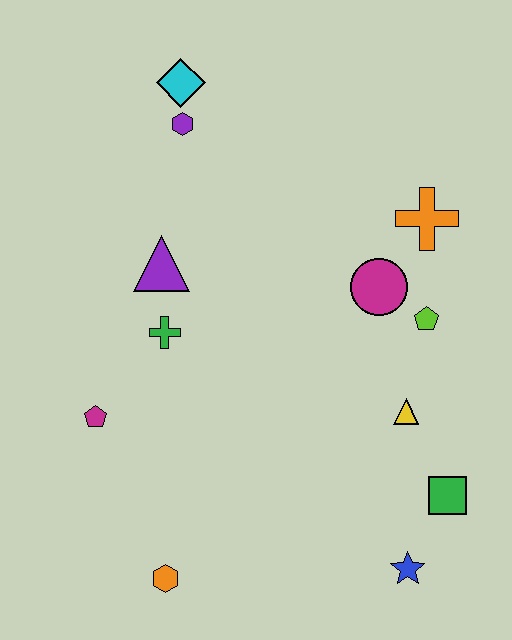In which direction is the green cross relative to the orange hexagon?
The green cross is above the orange hexagon.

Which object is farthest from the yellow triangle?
The cyan diamond is farthest from the yellow triangle.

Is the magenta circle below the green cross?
No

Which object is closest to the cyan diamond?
The purple hexagon is closest to the cyan diamond.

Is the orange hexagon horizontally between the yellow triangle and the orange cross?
No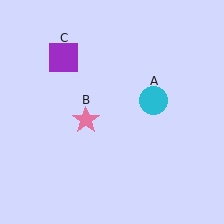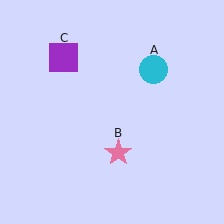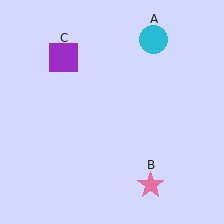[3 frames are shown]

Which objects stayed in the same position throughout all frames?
Purple square (object C) remained stationary.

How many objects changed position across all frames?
2 objects changed position: cyan circle (object A), pink star (object B).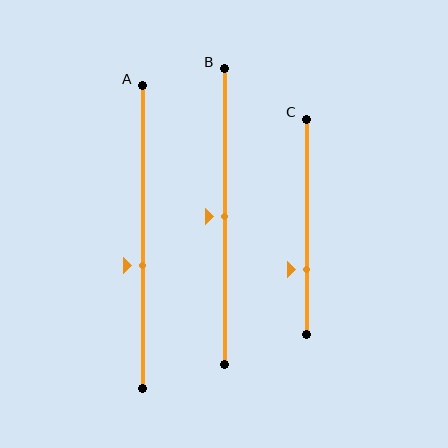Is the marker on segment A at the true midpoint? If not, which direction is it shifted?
No, the marker on segment A is shifted downward by about 9% of the segment length.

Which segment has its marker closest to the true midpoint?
Segment B has its marker closest to the true midpoint.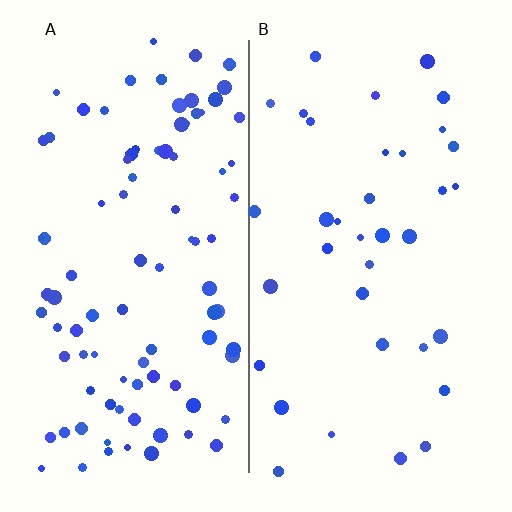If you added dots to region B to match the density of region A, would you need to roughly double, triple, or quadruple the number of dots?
Approximately triple.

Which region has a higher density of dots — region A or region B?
A (the left).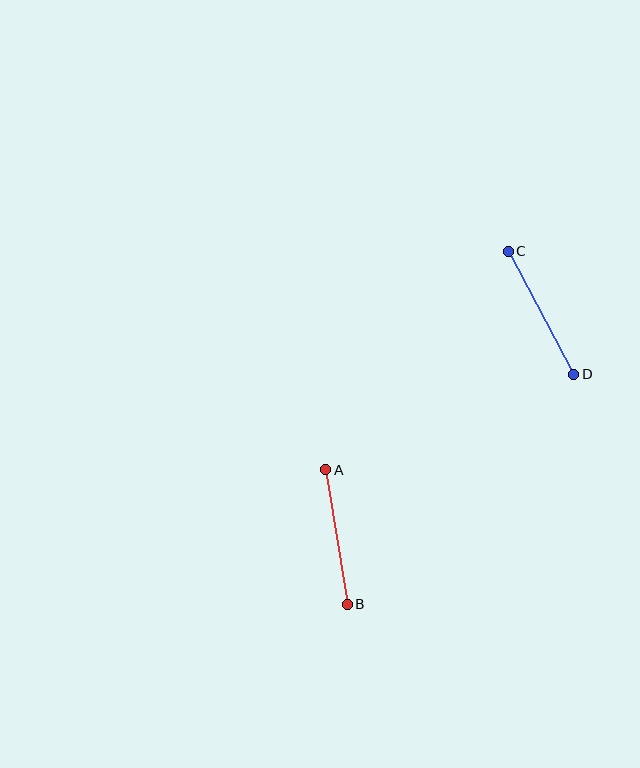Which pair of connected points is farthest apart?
Points C and D are farthest apart.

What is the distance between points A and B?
The distance is approximately 136 pixels.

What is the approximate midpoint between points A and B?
The midpoint is at approximately (336, 537) pixels.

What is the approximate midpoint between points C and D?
The midpoint is at approximately (541, 313) pixels.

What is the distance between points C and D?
The distance is approximately 139 pixels.